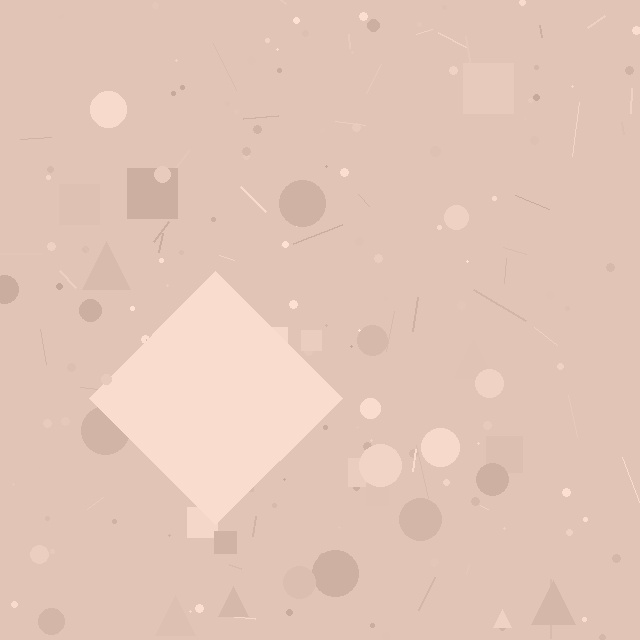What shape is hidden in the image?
A diamond is hidden in the image.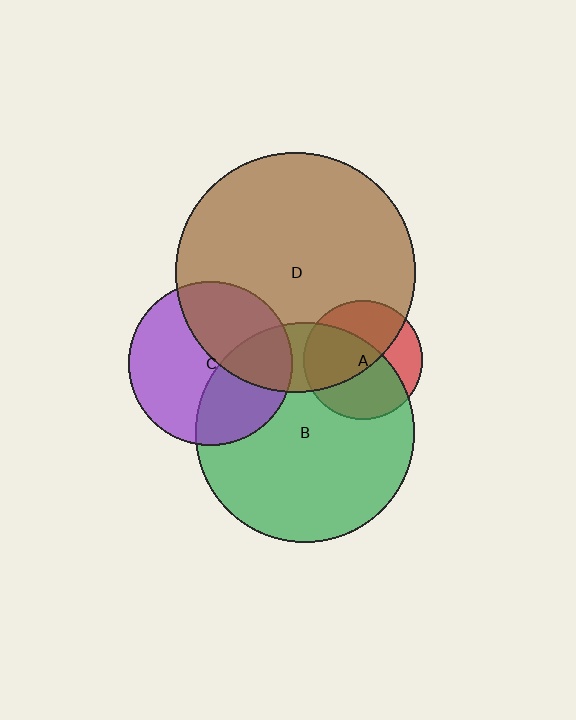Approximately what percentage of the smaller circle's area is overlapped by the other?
Approximately 35%.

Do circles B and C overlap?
Yes.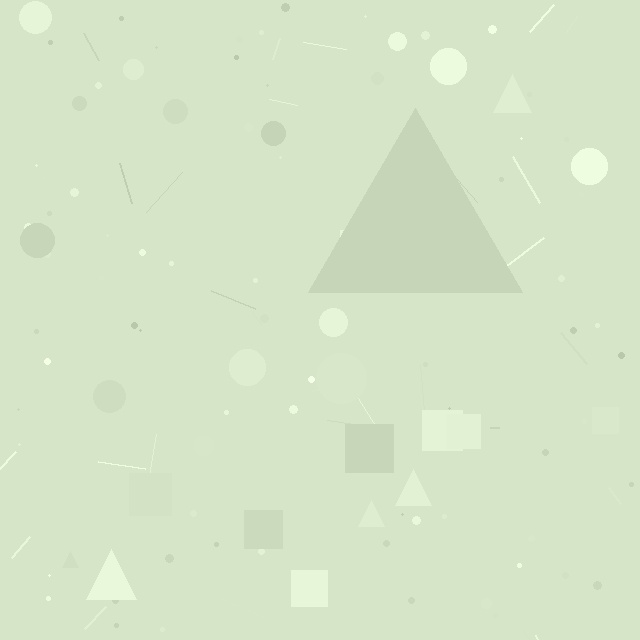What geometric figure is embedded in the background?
A triangle is embedded in the background.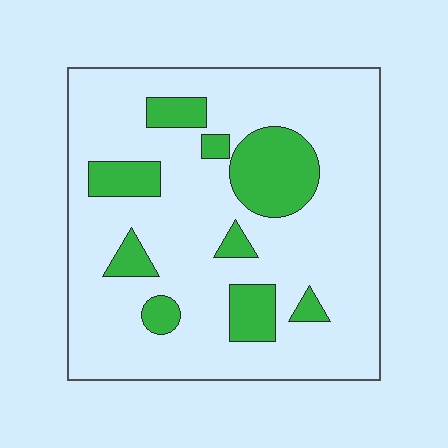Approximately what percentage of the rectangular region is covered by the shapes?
Approximately 20%.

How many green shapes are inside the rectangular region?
9.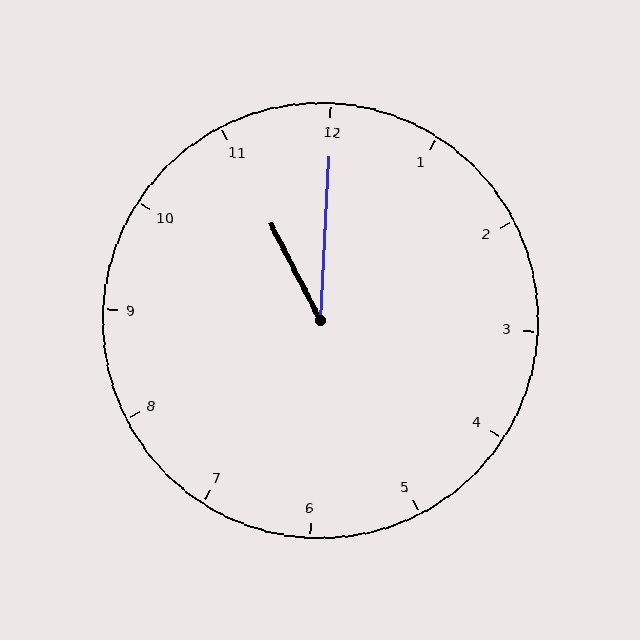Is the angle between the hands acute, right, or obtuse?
It is acute.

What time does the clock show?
11:00.